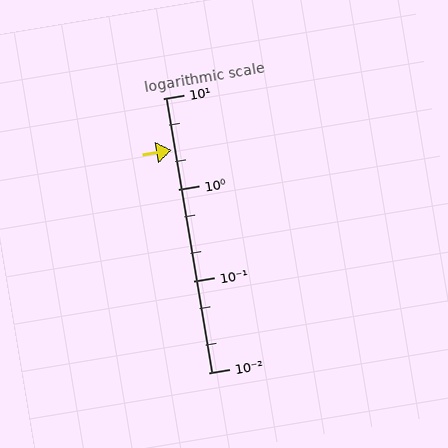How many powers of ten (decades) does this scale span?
The scale spans 3 decades, from 0.01 to 10.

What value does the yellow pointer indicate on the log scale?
The pointer indicates approximately 2.7.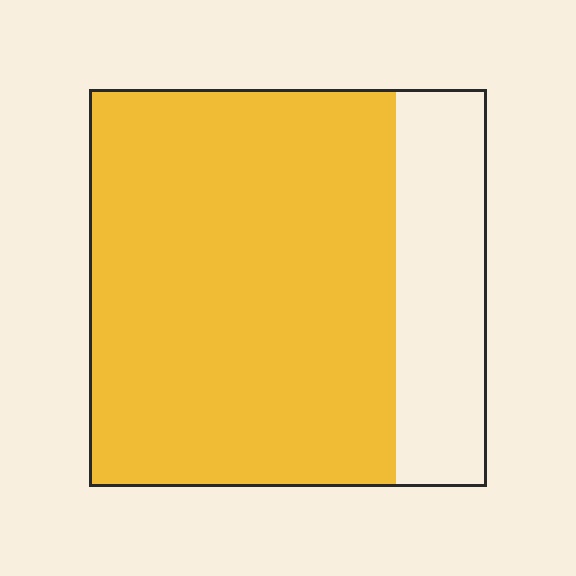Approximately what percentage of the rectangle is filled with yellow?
Approximately 75%.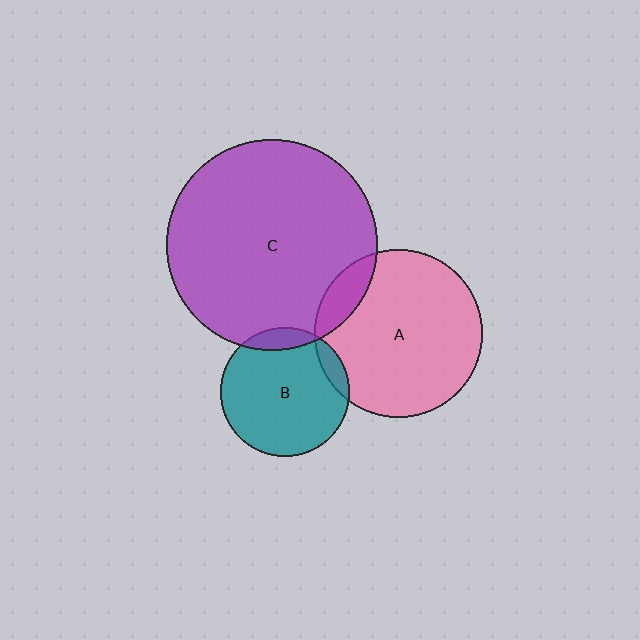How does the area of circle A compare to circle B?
Approximately 1.7 times.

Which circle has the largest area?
Circle C (purple).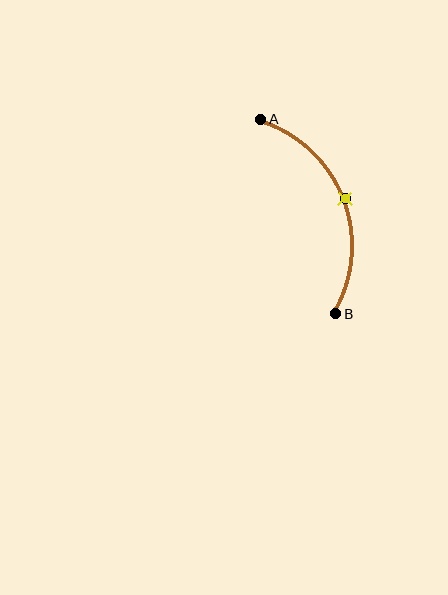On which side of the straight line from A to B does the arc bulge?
The arc bulges to the right of the straight line connecting A and B.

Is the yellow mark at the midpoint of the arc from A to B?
Yes. The yellow mark lies on the arc at equal arc-length from both A and B — it is the arc midpoint.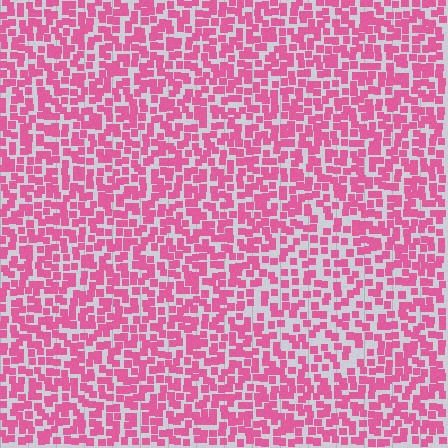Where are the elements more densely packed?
The elements are more densely packed outside the diamond boundary.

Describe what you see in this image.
The image contains small pink elements arranged at two different densities. A diamond-shaped region is visible where the elements are less densely packed than the surrounding area.